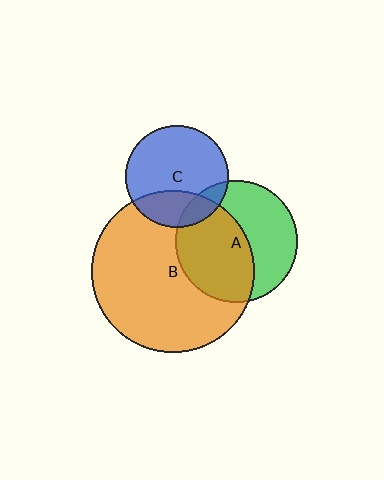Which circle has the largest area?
Circle B (orange).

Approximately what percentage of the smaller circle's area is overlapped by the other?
Approximately 30%.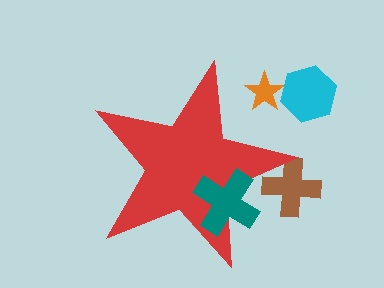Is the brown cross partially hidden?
Yes, the brown cross is partially hidden behind the red star.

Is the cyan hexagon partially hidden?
No, the cyan hexagon is fully visible.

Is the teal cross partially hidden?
No, the teal cross is fully visible.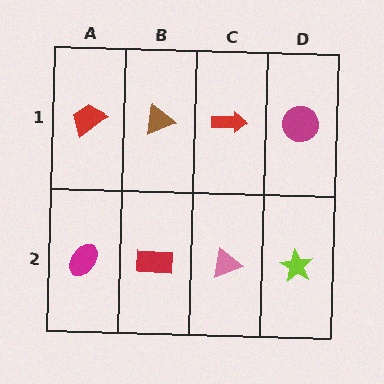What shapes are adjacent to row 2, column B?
A brown triangle (row 1, column B), a magenta ellipse (row 2, column A), a pink triangle (row 2, column C).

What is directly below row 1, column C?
A pink triangle.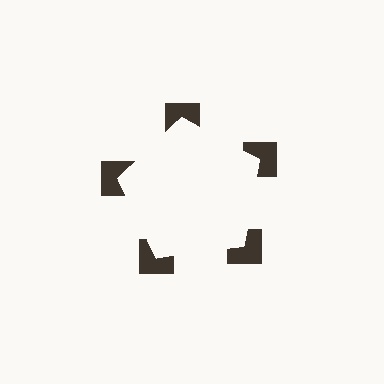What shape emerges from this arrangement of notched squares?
An illusory pentagon — its edges are inferred from the aligned wedge cuts in the notched squares, not physically drawn.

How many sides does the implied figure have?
5 sides.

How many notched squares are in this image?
There are 5 — one at each vertex of the illusory pentagon.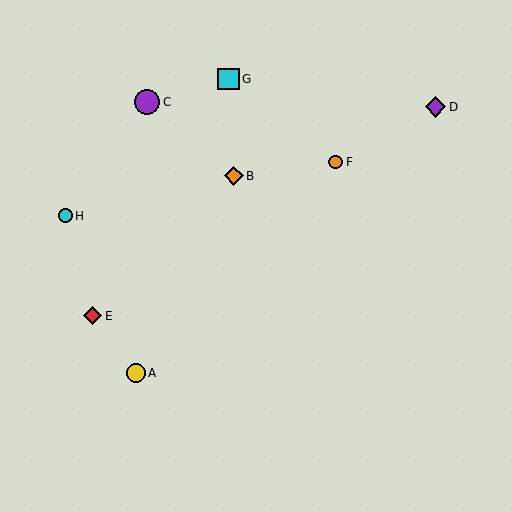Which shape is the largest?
The purple circle (labeled C) is the largest.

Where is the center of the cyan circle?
The center of the cyan circle is at (65, 216).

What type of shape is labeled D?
Shape D is a purple diamond.